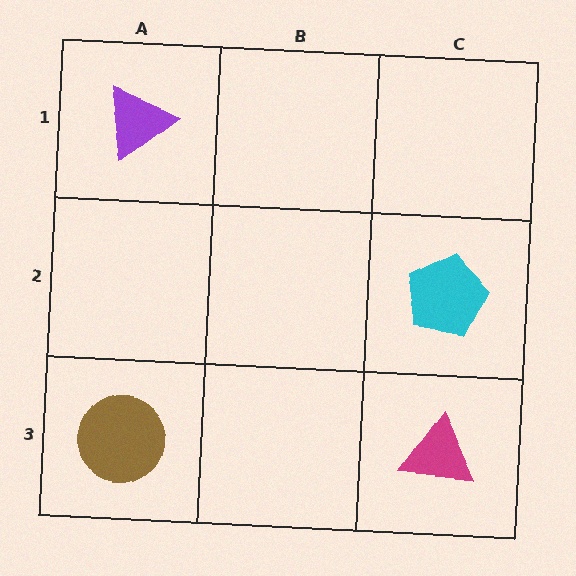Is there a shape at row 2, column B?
No, that cell is empty.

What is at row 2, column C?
A cyan pentagon.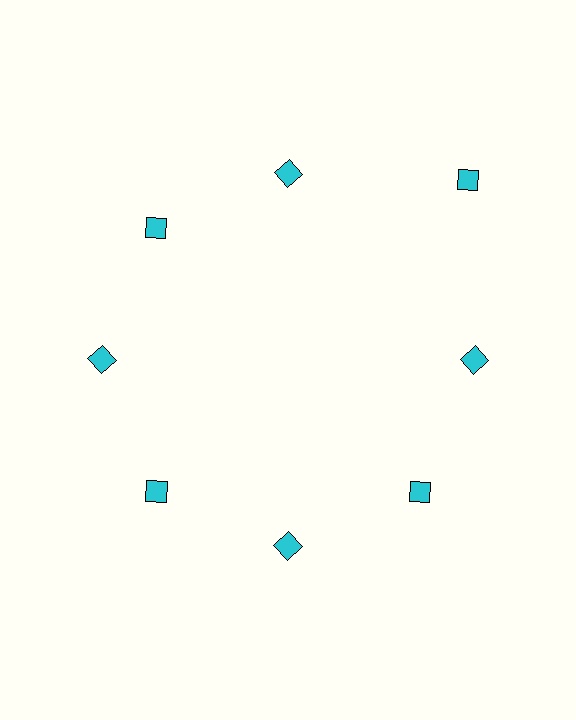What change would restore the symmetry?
The symmetry would be restored by moving it inward, back onto the ring so that all 8 diamonds sit at equal angles and equal distance from the center.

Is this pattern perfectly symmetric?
No. The 8 cyan diamonds are arranged in a ring, but one element near the 2 o'clock position is pushed outward from the center, breaking the 8-fold rotational symmetry.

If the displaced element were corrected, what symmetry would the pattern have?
It would have 8-fold rotational symmetry — the pattern would map onto itself every 45 degrees.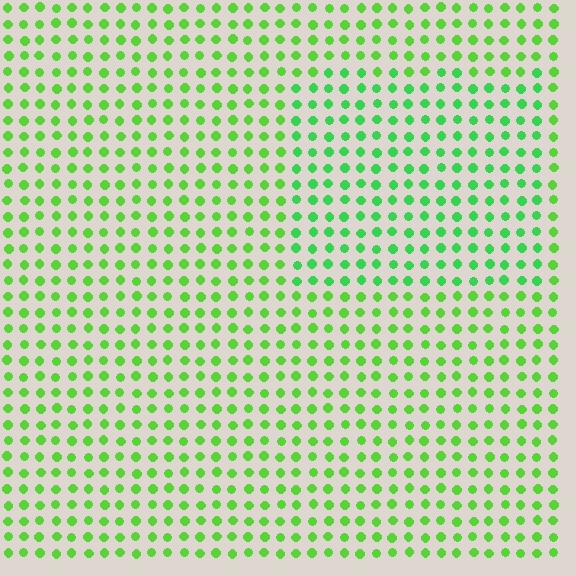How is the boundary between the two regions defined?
The boundary is defined purely by a slight shift in hue (about 22 degrees). Spacing, size, and orientation are identical on both sides.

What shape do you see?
I see a rectangle.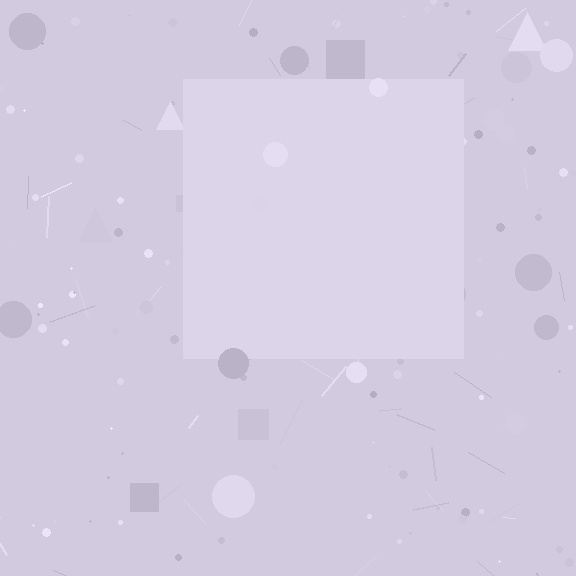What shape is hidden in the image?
A square is hidden in the image.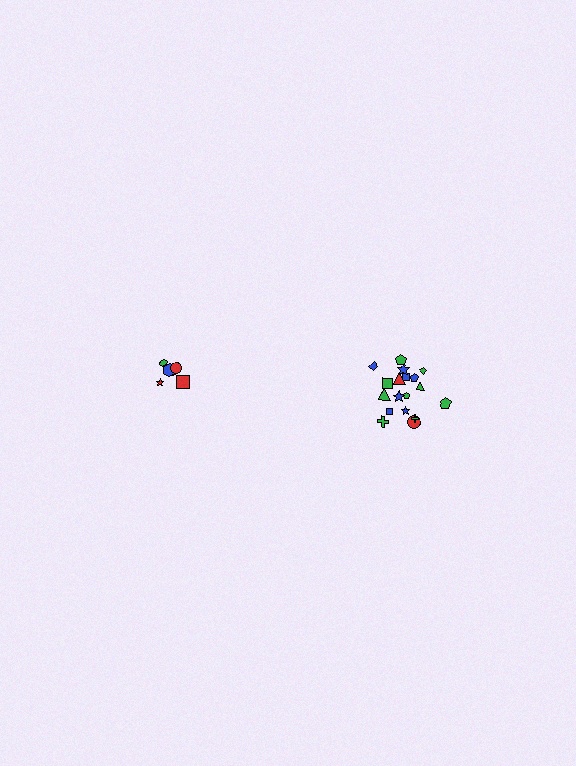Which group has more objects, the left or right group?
The right group.